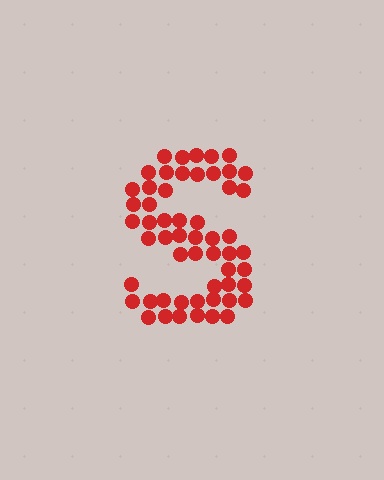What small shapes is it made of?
It is made of small circles.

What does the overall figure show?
The overall figure shows the letter S.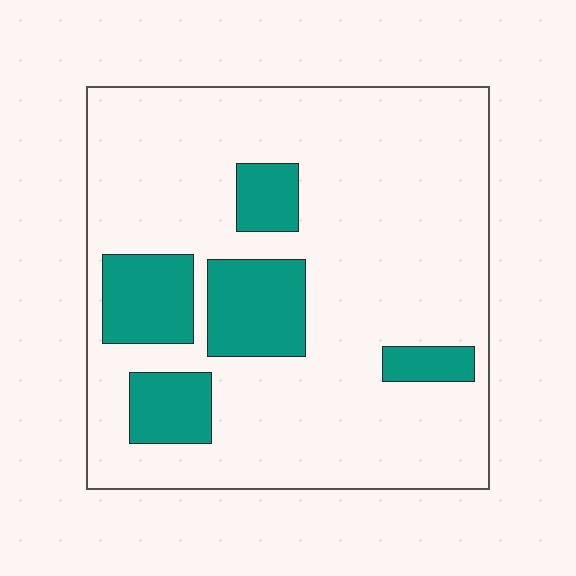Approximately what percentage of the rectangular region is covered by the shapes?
Approximately 20%.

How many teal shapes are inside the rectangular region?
5.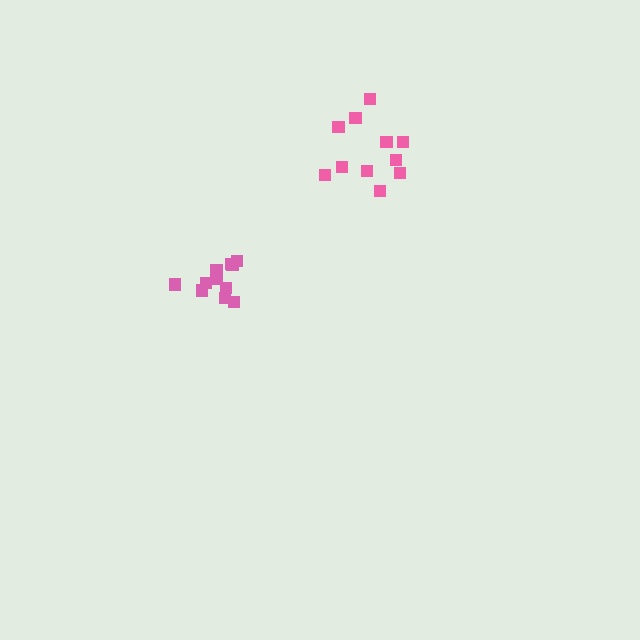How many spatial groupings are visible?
There are 2 spatial groupings.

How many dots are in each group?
Group 1: 11 dots, Group 2: 11 dots (22 total).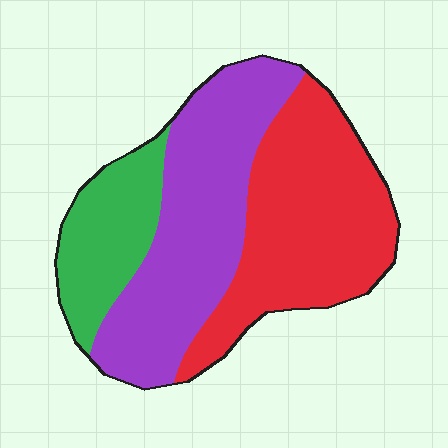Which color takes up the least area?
Green, at roughly 20%.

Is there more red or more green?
Red.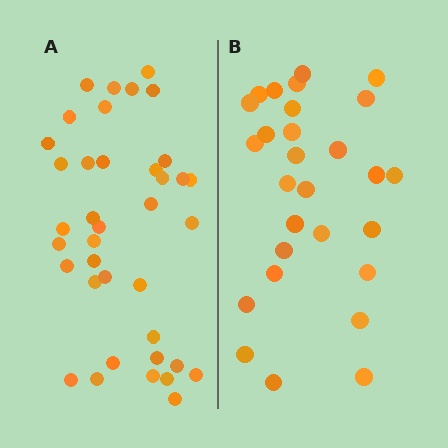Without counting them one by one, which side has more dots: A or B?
Region A (the left region) has more dots.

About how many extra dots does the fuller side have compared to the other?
Region A has roughly 10 or so more dots than region B.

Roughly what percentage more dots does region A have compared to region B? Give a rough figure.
About 35% more.